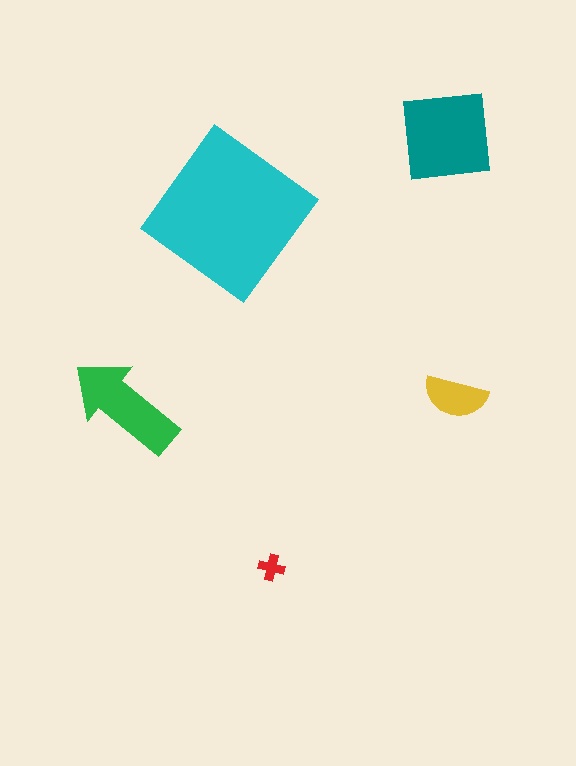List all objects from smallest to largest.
The red cross, the yellow semicircle, the green arrow, the teal square, the cyan diamond.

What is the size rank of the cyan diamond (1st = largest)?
1st.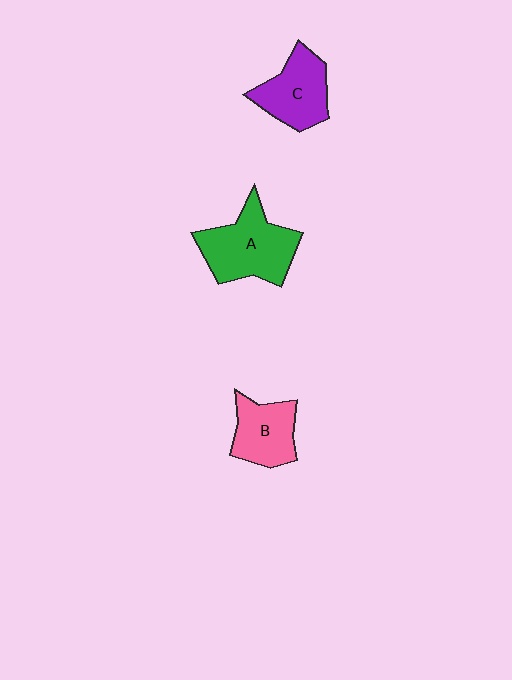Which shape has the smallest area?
Shape B (pink).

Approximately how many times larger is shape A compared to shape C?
Approximately 1.3 times.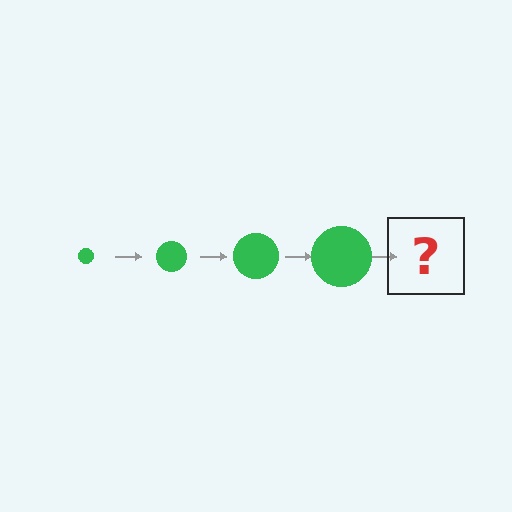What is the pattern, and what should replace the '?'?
The pattern is that the circle gets progressively larger each step. The '?' should be a green circle, larger than the previous one.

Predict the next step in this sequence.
The next step is a green circle, larger than the previous one.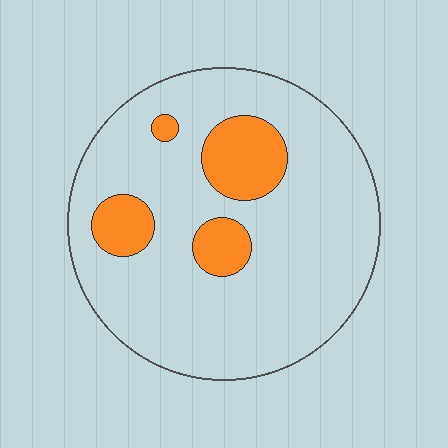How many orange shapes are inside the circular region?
4.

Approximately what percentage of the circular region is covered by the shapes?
Approximately 15%.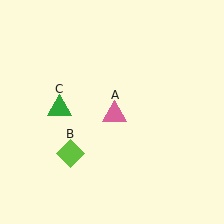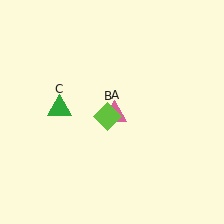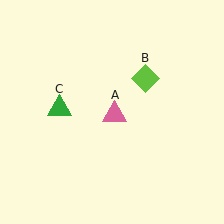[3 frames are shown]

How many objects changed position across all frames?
1 object changed position: lime diamond (object B).